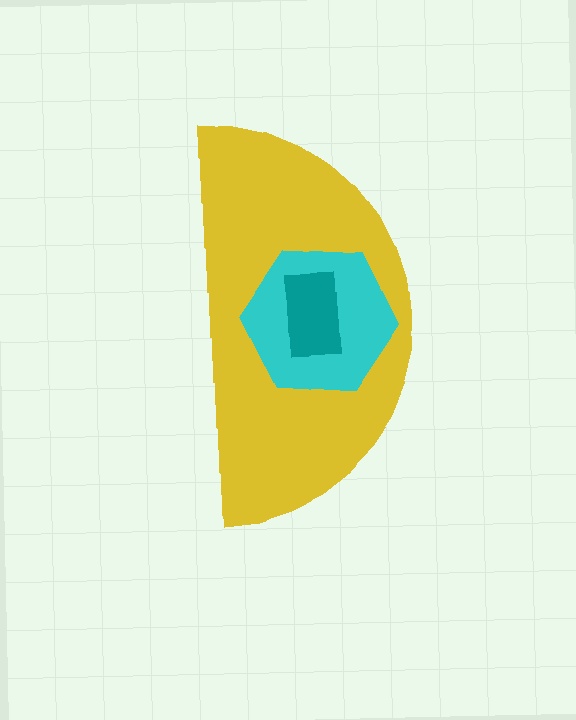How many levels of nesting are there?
3.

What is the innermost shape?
The teal rectangle.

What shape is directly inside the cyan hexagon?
The teal rectangle.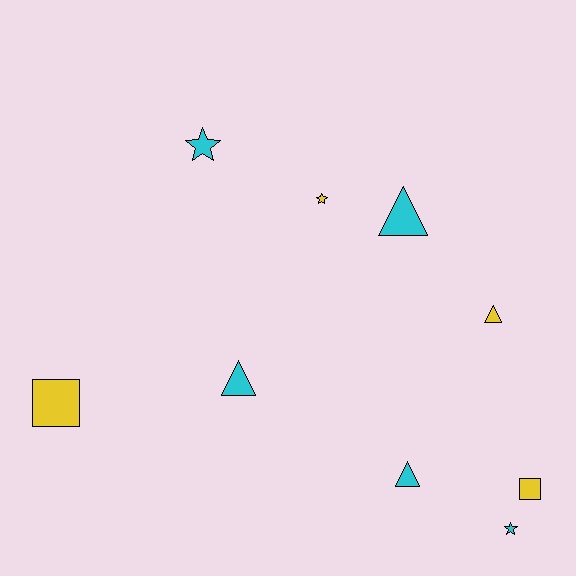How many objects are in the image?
There are 9 objects.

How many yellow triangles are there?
There is 1 yellow triangle.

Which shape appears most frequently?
Triangle, with 4 objects.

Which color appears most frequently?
Cyan, with 5 objects.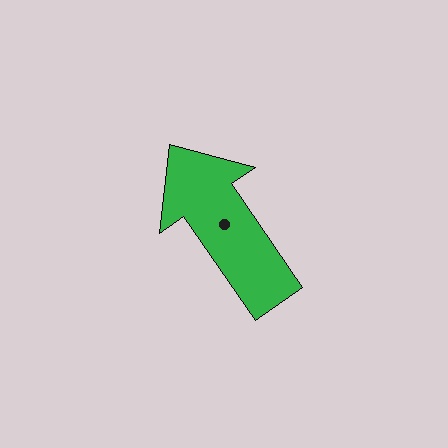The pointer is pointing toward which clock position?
Roughly 11 o'clock.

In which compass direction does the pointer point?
Northwest.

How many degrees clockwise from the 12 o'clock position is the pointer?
Approximately 325 degrees.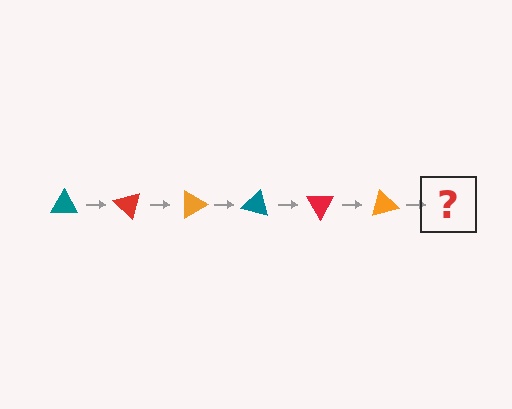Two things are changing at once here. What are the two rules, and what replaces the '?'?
The two rules are that it rotates 45 degrees each step and the color cycles through teal, red, and orange. The '?' should be a teal triangle, rotated 270 degrees from the start.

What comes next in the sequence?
The next element should be a teal triangle, rotated 270 degrees from the start.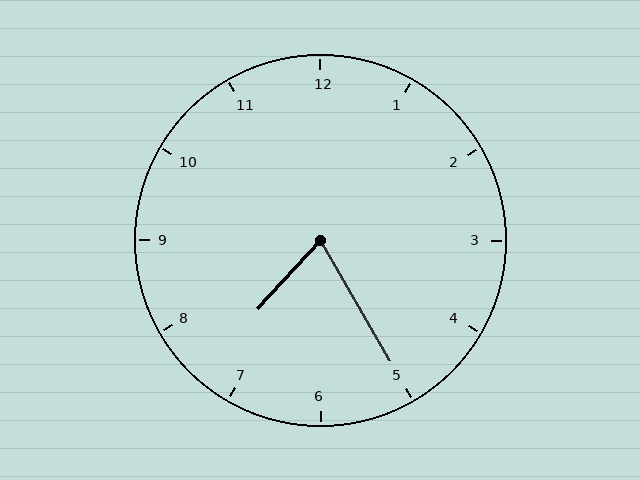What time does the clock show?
7:25.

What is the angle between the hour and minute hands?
Approximately 72 degrees.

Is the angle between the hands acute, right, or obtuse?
It is acute.